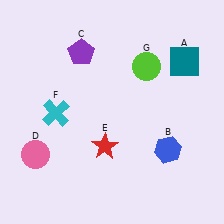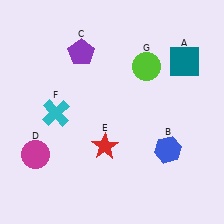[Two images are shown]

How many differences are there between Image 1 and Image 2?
There is 1 difference between the two images.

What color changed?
The circle (D) changed from pink in Image 1 to magenta in Image 2.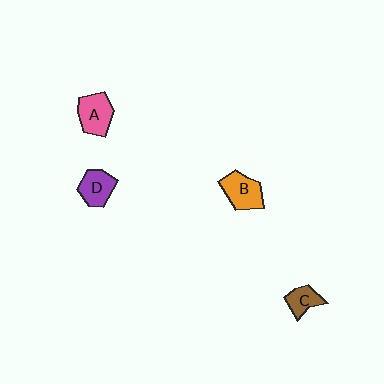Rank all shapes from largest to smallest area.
From largest to smallest: A (pink), B (orange), D (purple), C (brown).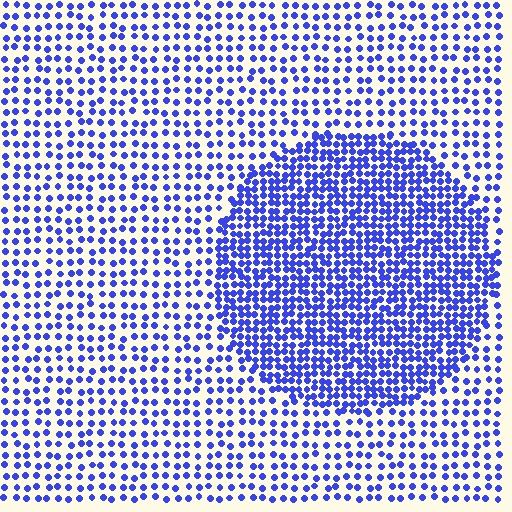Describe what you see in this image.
The image contains small blue elements arranged at two different densities. A circle-shaped region is visible where the elements are more densely packed than the surrounding area.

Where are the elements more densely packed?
The elements are more densely packed inside the circle boundary.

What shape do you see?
I see a circle.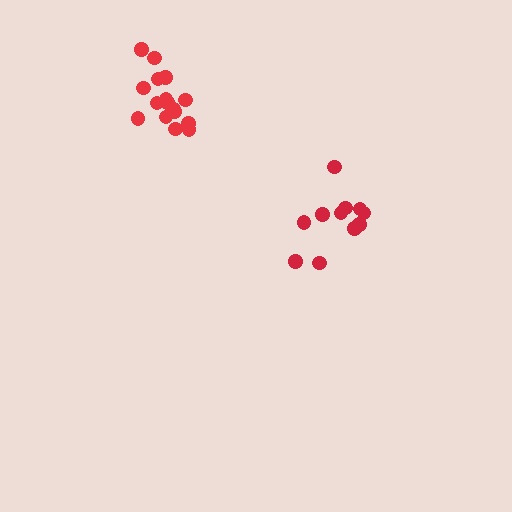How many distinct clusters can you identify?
There are 2 distinct clusters.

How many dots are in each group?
Group 1: 16 dots, Group 2: 11 dots (27 total).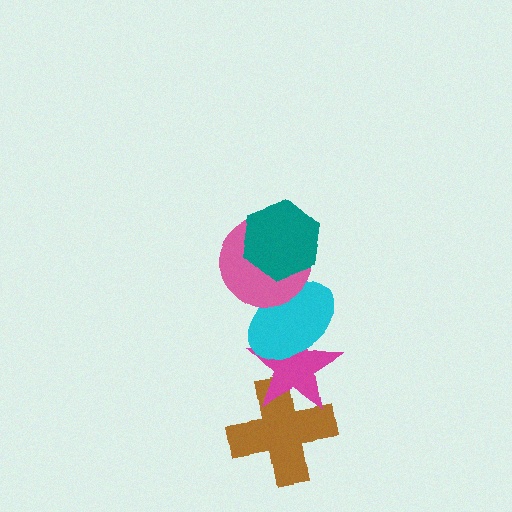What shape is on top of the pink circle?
The teal hexagon is on top of the pink circle.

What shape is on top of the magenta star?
The cyan ellipse is on top of the magenta star.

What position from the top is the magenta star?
The magenta star is 4th from the top.